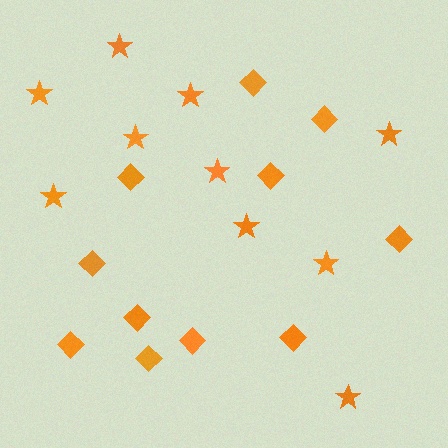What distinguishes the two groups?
There are 2 groups: one group of diamonds (11) and one group of stars (10).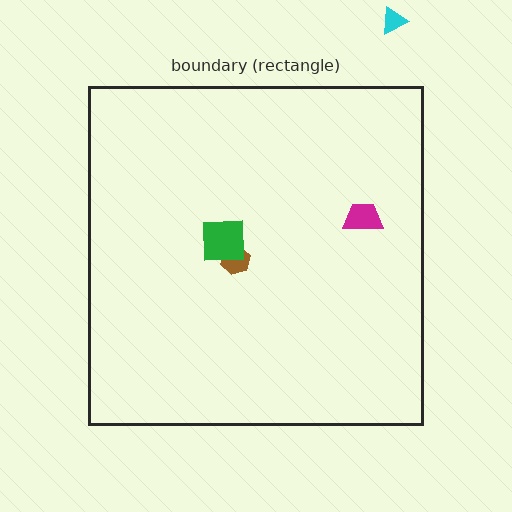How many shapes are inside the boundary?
3 inside, 1 outside.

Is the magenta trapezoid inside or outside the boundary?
Inside.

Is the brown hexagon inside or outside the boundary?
Inside.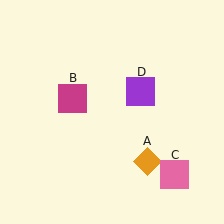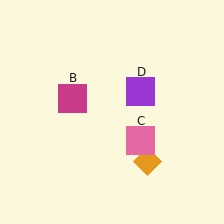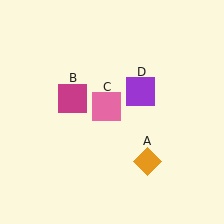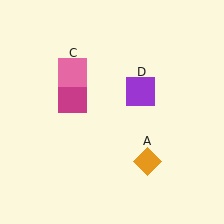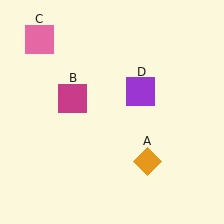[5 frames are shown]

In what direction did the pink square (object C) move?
The pink square (object C) moved up and to the left.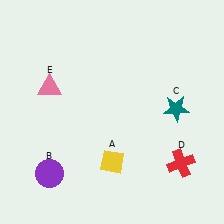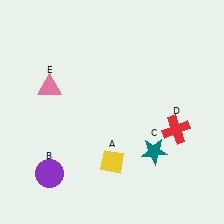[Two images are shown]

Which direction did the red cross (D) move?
The red cross (D) moved up.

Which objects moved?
The objects that moved are: the teal star (C), the red cross (D).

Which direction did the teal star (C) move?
The teal star (C) moved down.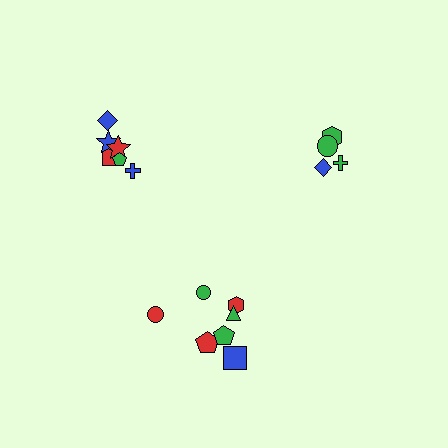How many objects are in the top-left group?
There are 6 objects.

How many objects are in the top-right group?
There are 4 objects.